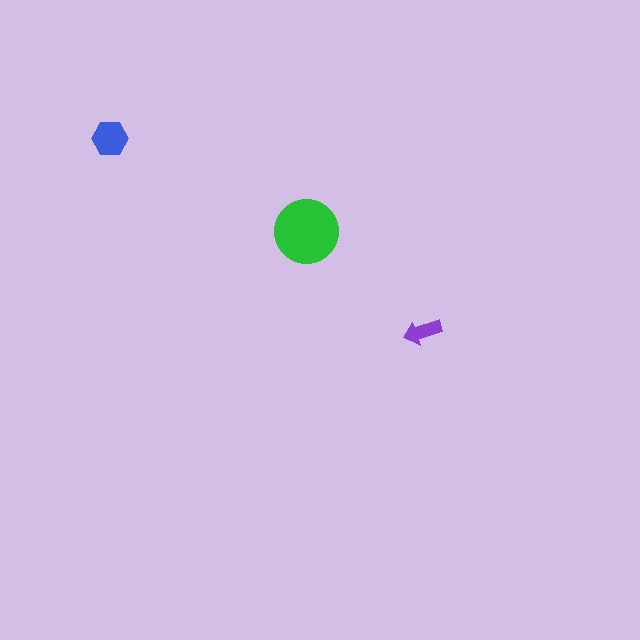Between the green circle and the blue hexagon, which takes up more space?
The green circle.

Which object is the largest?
The green circle.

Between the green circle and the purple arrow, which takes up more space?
The green circle.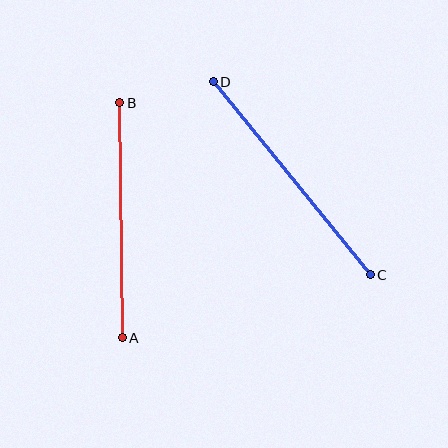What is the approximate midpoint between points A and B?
The midpoint is at approximately (121, 220) pixels.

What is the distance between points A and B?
The distance is approximately 235 pixels.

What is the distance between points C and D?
The distance is approximately 249 pixels.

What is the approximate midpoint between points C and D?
The midpoint is at approximately (292, 178) pixels.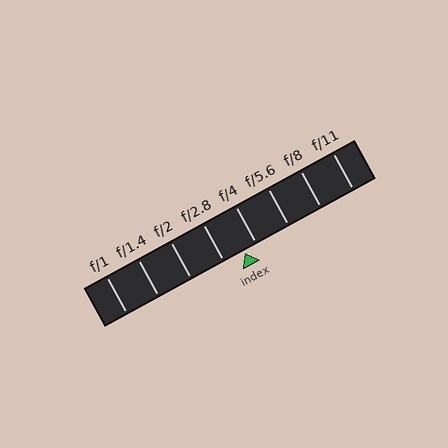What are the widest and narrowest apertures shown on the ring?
The widest aperture shown is f/1 and the narrowest is f/11.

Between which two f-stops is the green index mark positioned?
The index mark is between f/2.8 and f/4.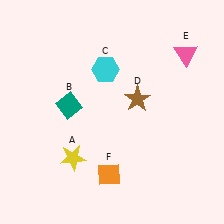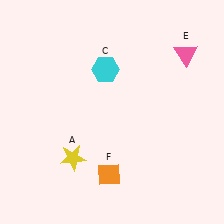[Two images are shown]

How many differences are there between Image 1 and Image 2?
There are 2 differences between the two images.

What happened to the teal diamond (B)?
The teal diamond (B) was removed in Image 2. It was in the top-left area of Image 1.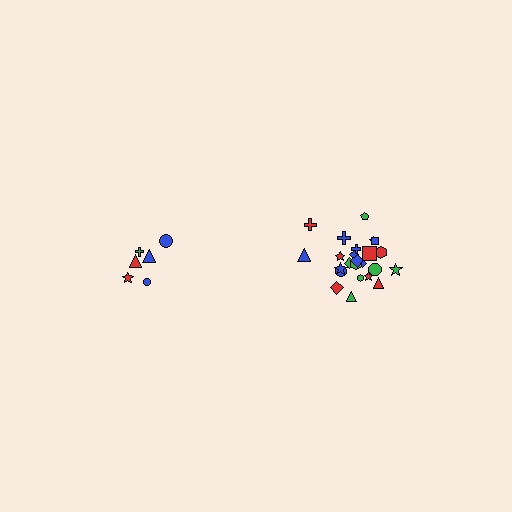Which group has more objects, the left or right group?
The right group.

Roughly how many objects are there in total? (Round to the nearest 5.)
Roughly 30 objects in total.